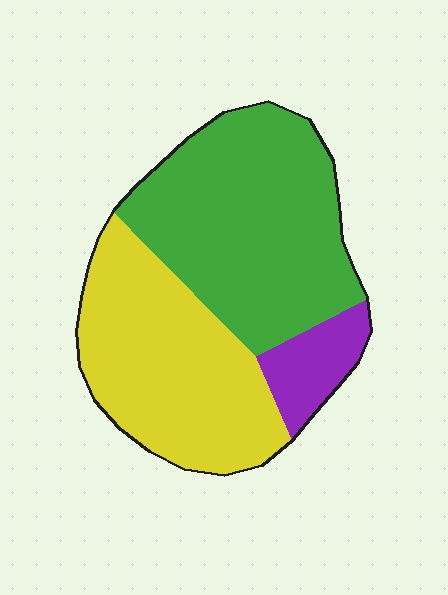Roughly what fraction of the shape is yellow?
Yellow takes up about two fifths (2/5) of the shape.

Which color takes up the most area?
Green, at roughly 50%.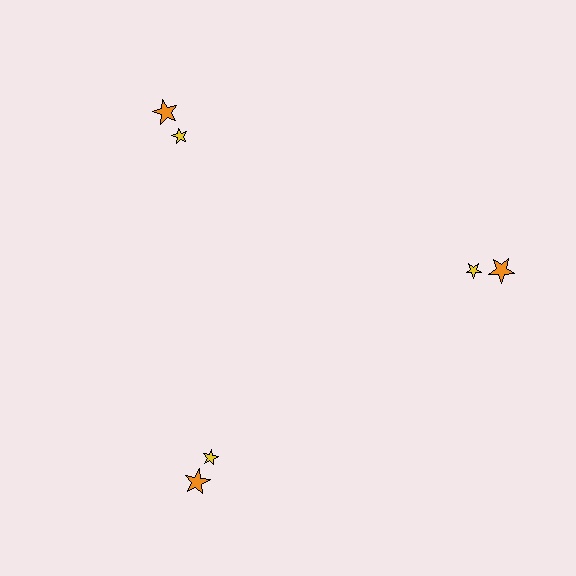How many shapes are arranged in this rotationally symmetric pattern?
There are 6 shapes, arranged in 3 groups of 2.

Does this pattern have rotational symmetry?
Yes, this pattern has 3-fold rotational symmetry. It looks the same after rotating 120 degrees around the center.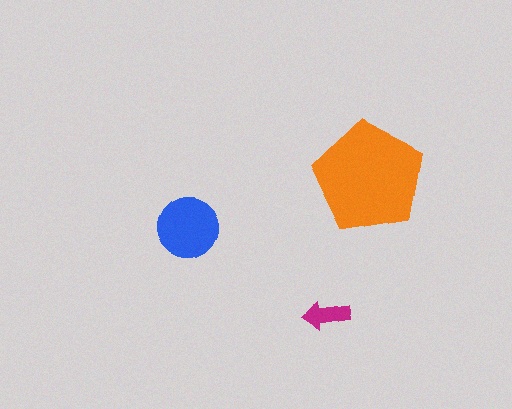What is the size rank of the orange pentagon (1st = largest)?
1st.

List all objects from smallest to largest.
The magenta arrow, the blue circle, the orange pentagon.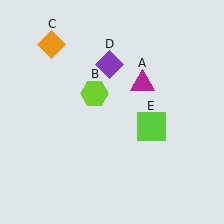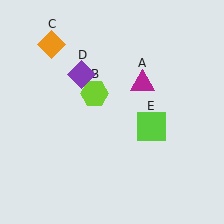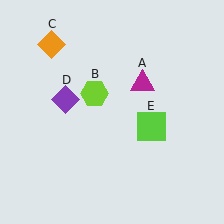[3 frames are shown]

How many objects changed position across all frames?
1 object changed position: purple diamond (object D).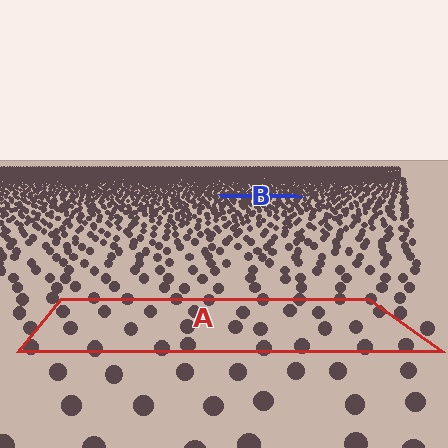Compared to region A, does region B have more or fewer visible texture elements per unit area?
Region B has more texture elements per unit area — they are packed more densely because it is farther away.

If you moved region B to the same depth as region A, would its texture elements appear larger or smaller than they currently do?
They would appear larger. At a closer depth, the same texture elements are projected at a bigger on-screen size.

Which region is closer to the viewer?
Region A is closer. The texture elements there are larger and more spread out.